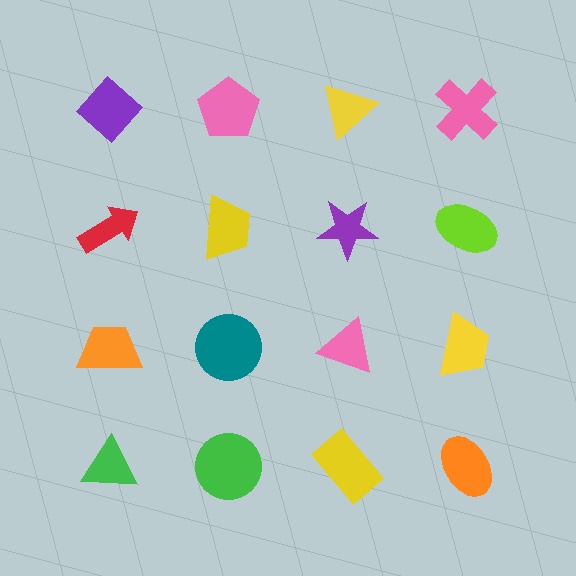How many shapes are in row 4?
4 shapes.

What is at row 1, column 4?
A pink cross.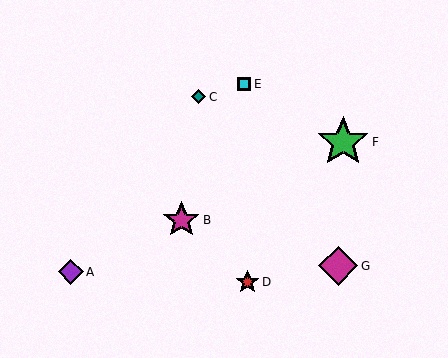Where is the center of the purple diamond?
The center of the purple diamond is at (71, 272).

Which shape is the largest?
The green star (labeled F) is the largest.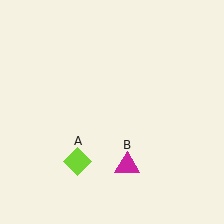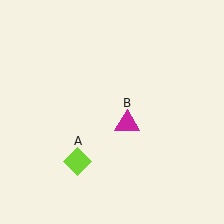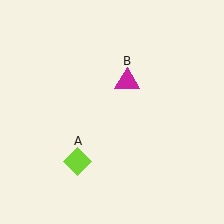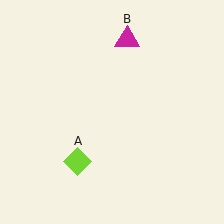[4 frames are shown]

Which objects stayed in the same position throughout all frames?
Lime diamond (object A) remained stationary.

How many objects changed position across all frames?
1 object changed position: magenta triangle (object B).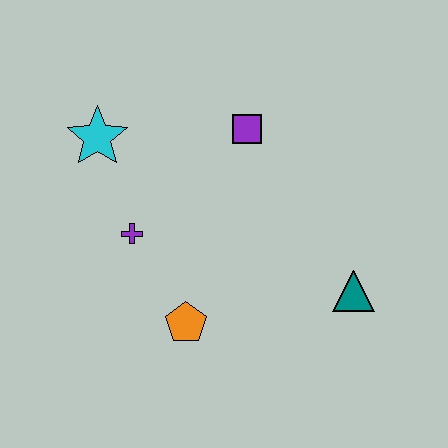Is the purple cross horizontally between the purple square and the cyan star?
Yes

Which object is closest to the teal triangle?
The orange pentagon is closest to the teal triangle.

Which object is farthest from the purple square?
The orange pentagon is farthest from the purple square.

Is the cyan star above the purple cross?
Yes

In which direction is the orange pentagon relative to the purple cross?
The orange pentagon is below the purple cross.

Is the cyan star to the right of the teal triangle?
No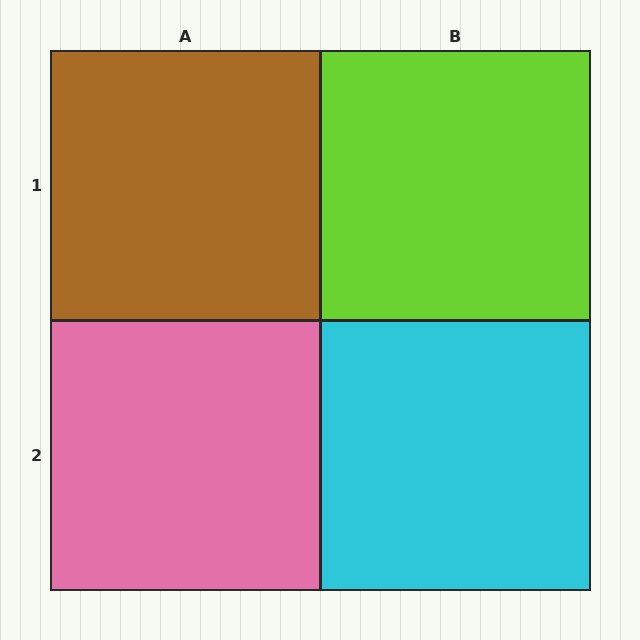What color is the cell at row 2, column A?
Pink.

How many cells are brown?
1 cell is brown.